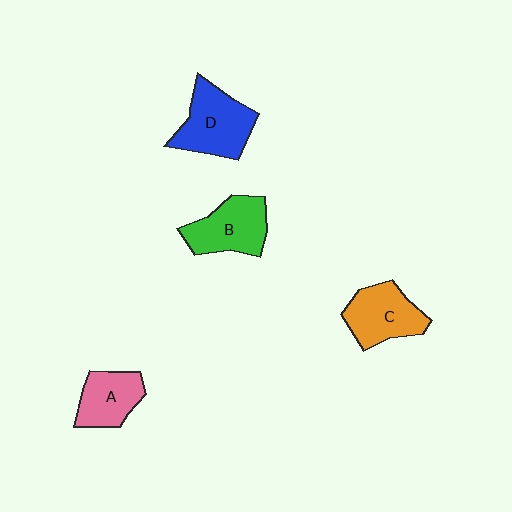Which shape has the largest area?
Shape D (blue).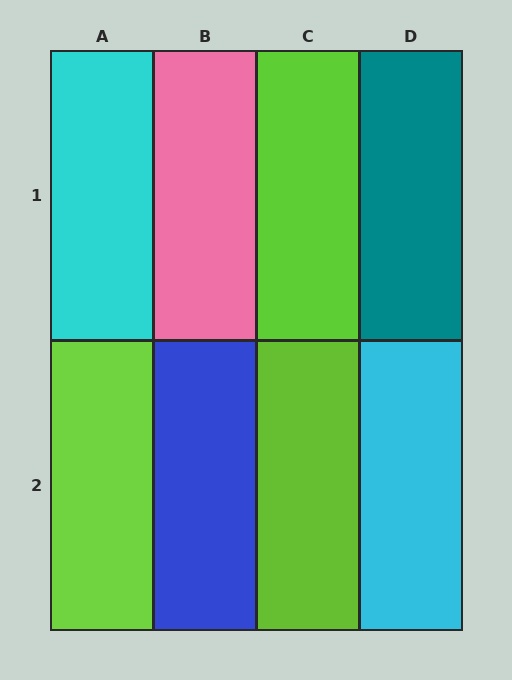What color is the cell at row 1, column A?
Cyan.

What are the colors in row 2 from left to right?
Lime, blue, lime, cyan.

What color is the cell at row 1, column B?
Pink.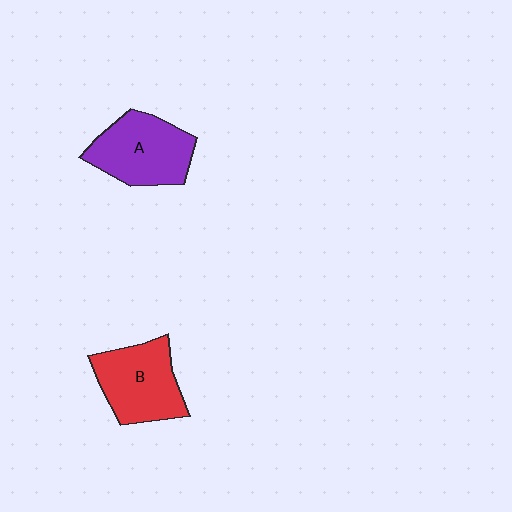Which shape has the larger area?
Shape A (purple).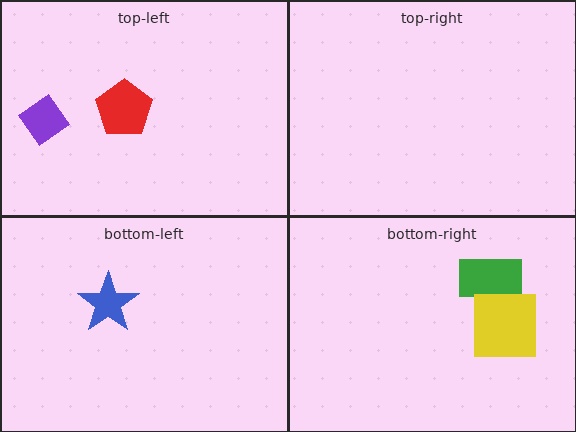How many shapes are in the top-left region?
2.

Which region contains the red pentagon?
The top-left region.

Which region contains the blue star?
The bottom-left region.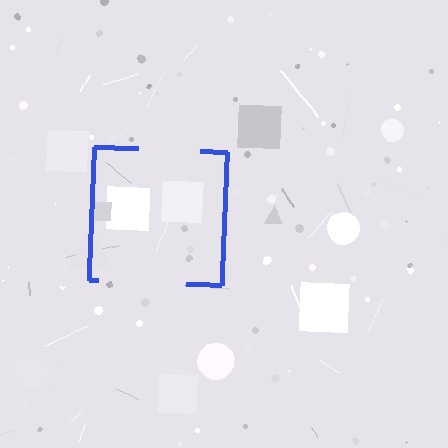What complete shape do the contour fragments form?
The contour fragments form a square.